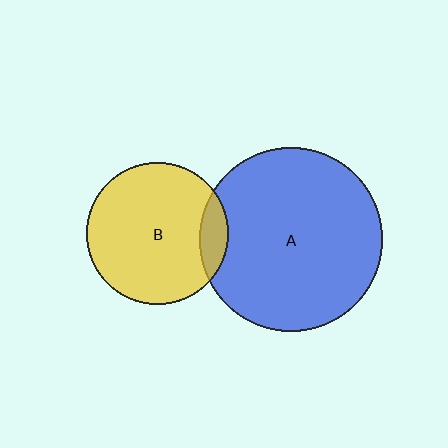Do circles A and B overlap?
Yes.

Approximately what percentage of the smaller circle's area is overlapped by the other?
Approximately 10%.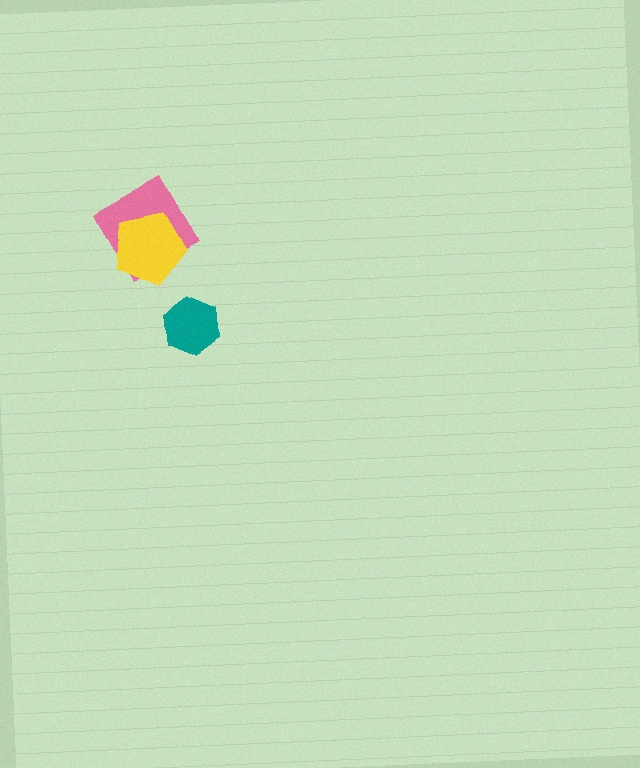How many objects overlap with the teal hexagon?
0 objects overlap with the teal hexagon.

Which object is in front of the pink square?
The yellow pentagon is in front of the pink square.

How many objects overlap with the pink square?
1 object overlaps with the pink square.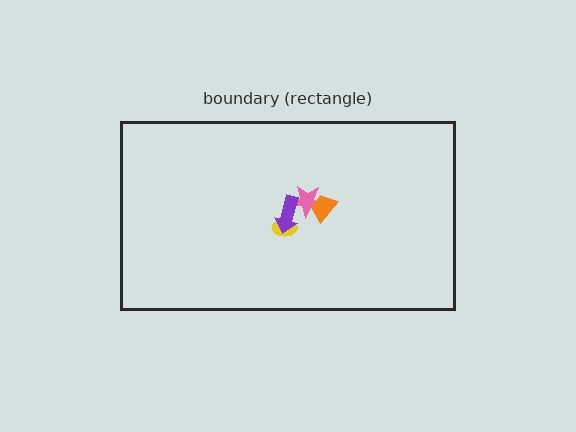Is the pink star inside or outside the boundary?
Inside.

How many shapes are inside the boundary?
4 inside, 0 outside.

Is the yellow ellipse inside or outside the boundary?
Inside.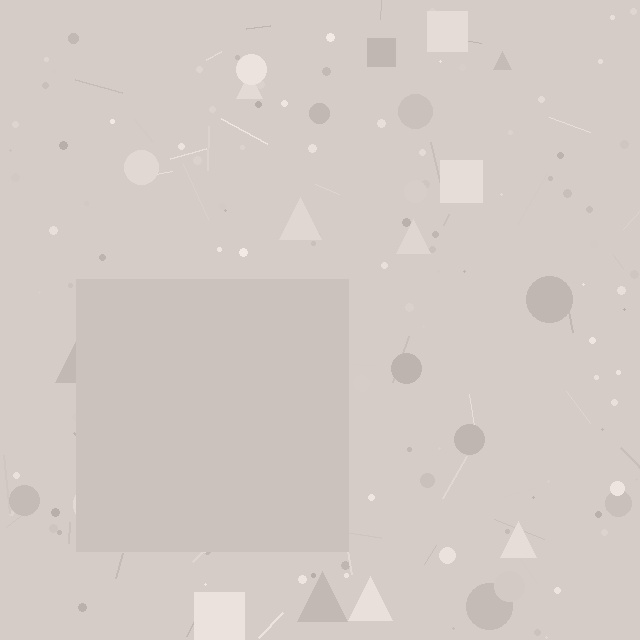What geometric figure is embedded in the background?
A square is embedded in the background.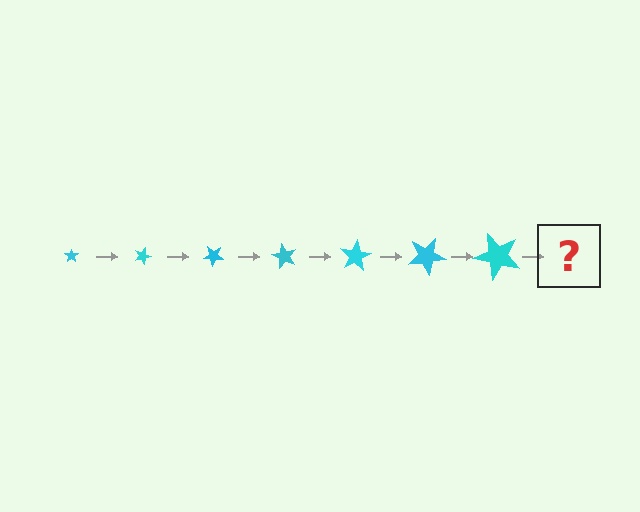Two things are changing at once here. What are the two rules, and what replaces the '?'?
The two rules are that the star grows larger each step and it rotates 20 degrees each step. The '?' should be a star, larger than the previous one and rotated 140 degrees from the start.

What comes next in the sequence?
The next element should be a star, larger than the previous one and rotated 140 degrees from the start.